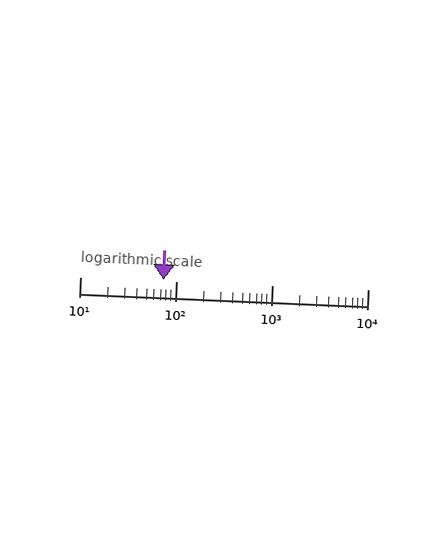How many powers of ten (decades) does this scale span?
The scale spans 3 decades, from 10 to 10000.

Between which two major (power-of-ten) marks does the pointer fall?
The pointer is between 10 and 100.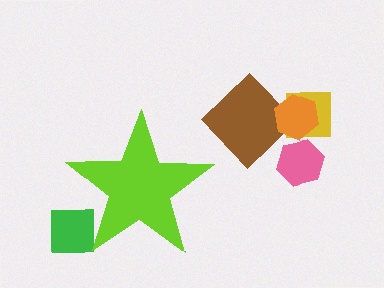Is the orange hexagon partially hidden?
No, the orange hexagon is fully visible.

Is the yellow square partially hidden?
No, the yellow square is fully visible.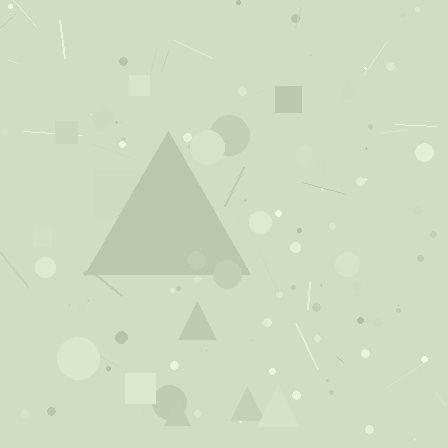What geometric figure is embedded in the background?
A triangle is embedded in the background.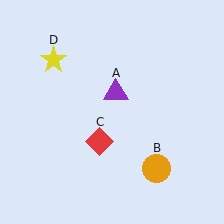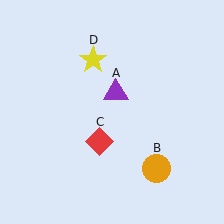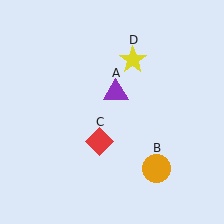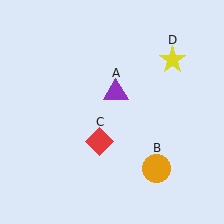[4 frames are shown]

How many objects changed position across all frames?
1 object changed position: yellow star (object D).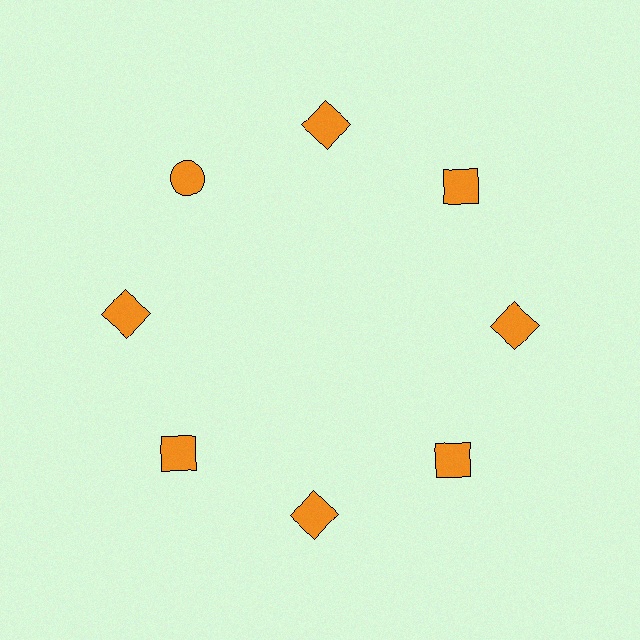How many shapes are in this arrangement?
There are 8 shapes arranged in a ring pattern.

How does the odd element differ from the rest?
It has a different shape: circle instead of square.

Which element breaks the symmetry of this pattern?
The orange circle at roughly the 10 o'clock position breaks the symmetry. All other shapes are orange squares.